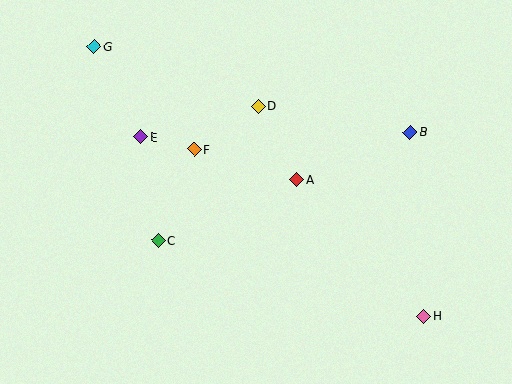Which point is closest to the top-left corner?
Point G is closest to the top-left corner.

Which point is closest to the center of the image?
Point A at (297, 180) is closest to the center.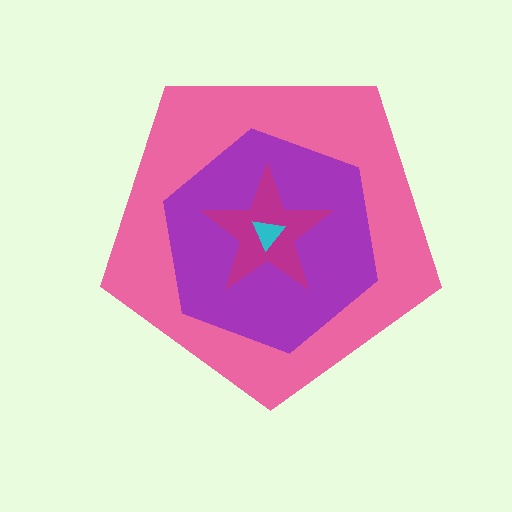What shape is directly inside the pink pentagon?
The purple hexagon.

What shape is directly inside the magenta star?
The cyan triangle.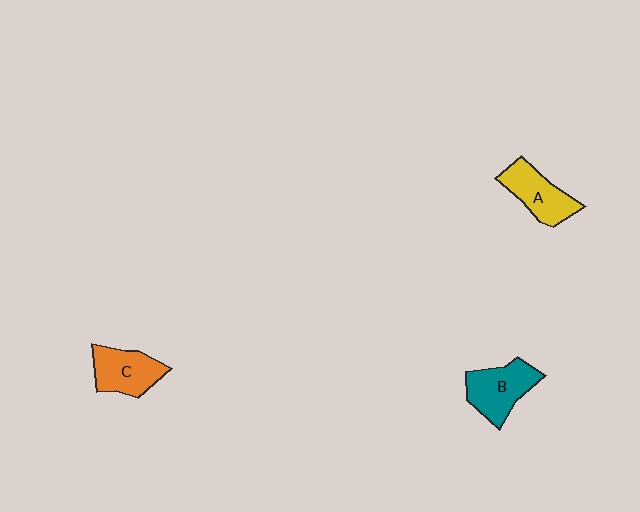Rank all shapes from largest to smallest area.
From largest to smallest: B (teal), A (yellow), C (orange).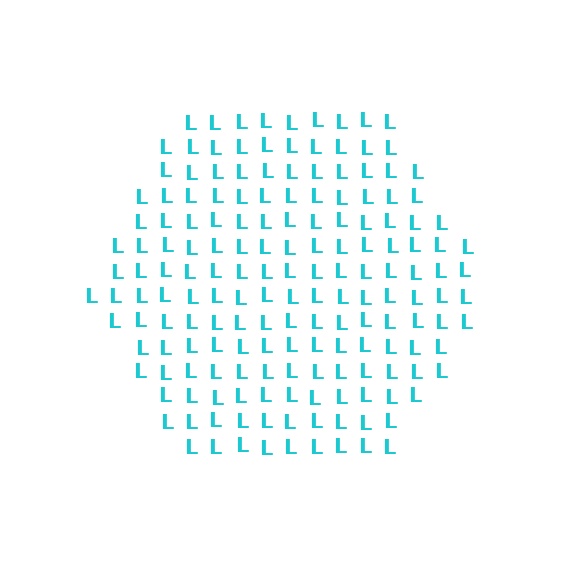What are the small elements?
The small elements are letter L's.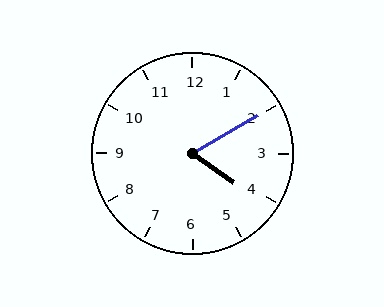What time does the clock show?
4:10.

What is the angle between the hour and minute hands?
Approximately 65 degrees.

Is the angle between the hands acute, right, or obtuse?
It is acute.